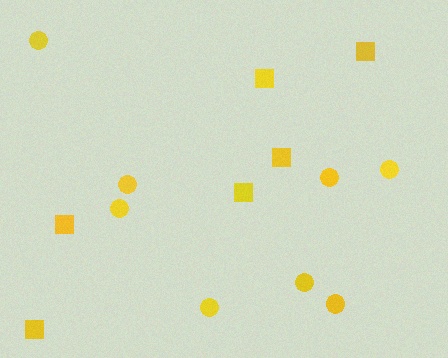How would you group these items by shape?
There are 2 groups: one group of squares (6) and one group of circles (8).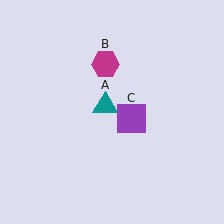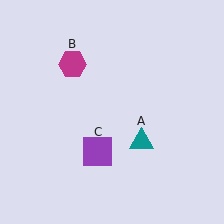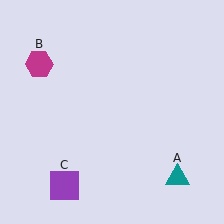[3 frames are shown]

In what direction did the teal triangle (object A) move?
The teal triangle (object A) moved down and to the right.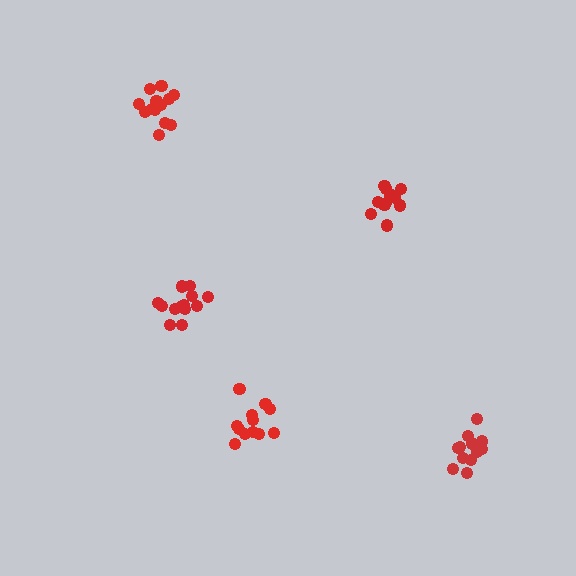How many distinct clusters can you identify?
There are 5 distinct clusters.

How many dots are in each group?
Group 1: 13 dots, Group 2: 12 dots, Group 3: 12 dots, Group 4: 13 dots, Group 5: 12 dots (62 total).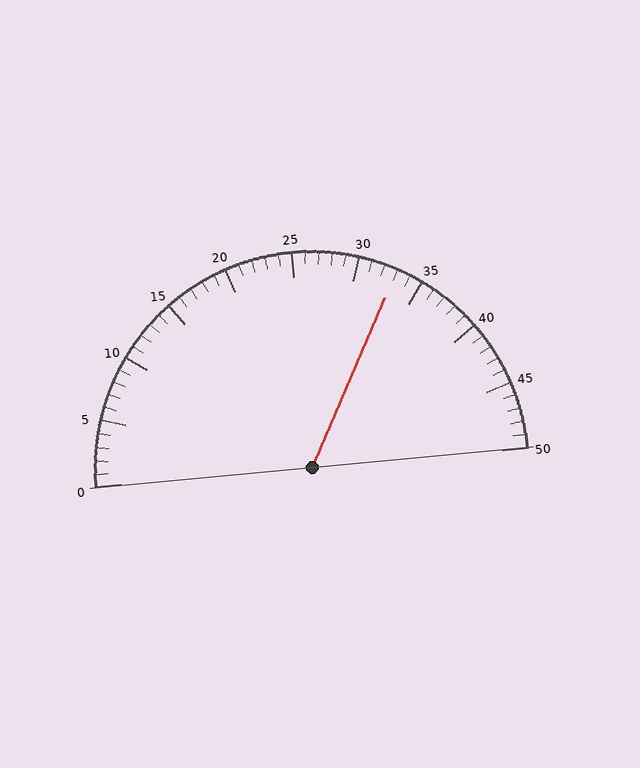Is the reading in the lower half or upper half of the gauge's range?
The reading is in the upper half of the range (0 to 50).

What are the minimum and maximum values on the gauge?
The gauge ranges from 0 to 50.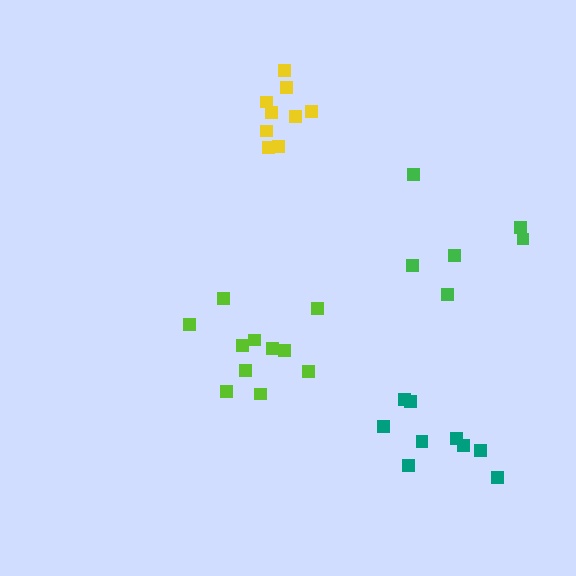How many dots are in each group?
Group 1: 9 dots, Group 2: 6 dots, Group 3: 11 dots, Group 4: 9 dots (35 total).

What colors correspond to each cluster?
The clusters are colored: teal, green, lime, yellow.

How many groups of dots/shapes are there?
There are 4 groups.